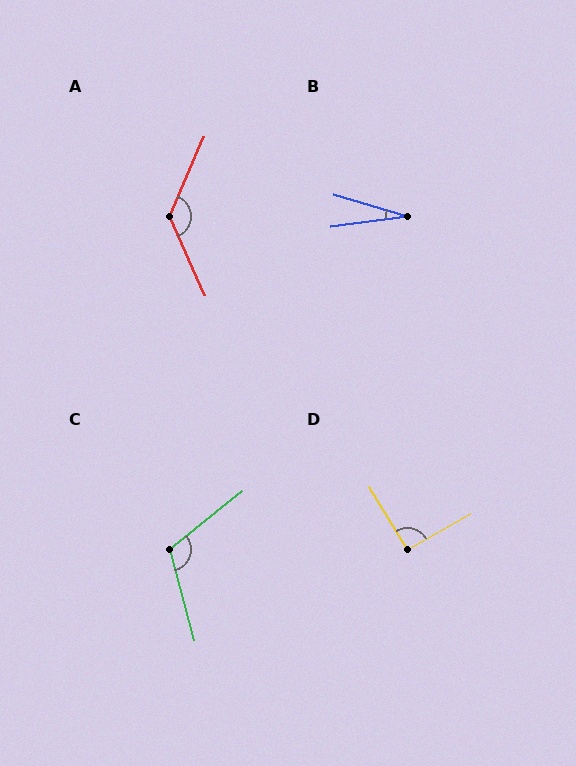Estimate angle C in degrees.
Approximately 114 degrees.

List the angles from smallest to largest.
B (24°), D (92°), C (114°), A (132°).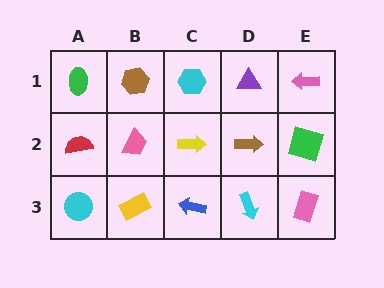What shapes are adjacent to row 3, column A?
A red semicircle (row 2, column A), a yellow rectangle (row 3, column B).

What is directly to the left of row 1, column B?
A green ellipse.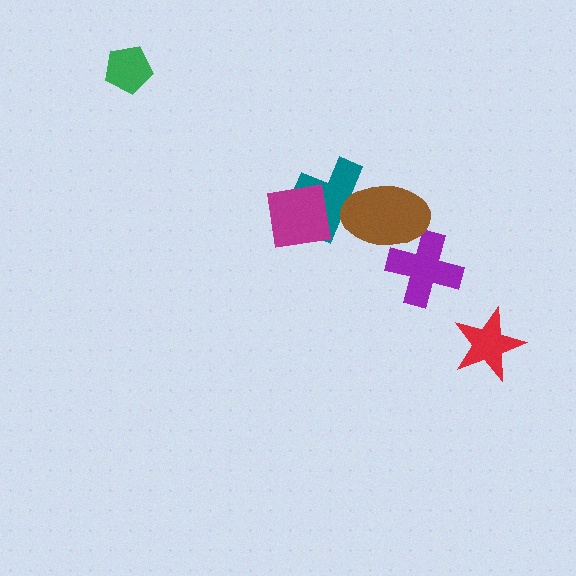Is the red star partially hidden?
No, no other shape covers it.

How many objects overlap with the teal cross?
2 objects overlap with the teal cross.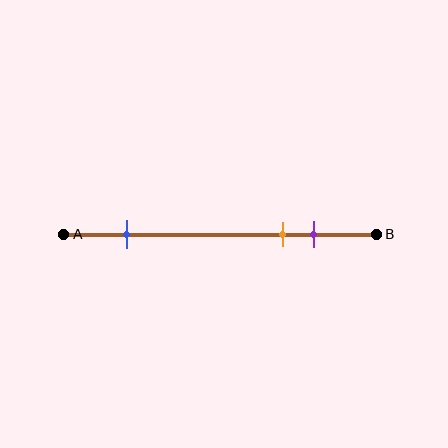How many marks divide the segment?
There are 3 marks dividing the segment.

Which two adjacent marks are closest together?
The orange and purple marks are the closest adjacent pair.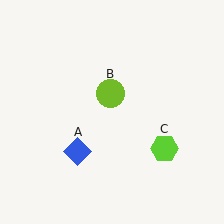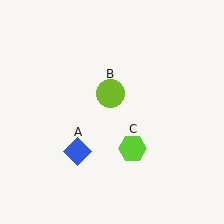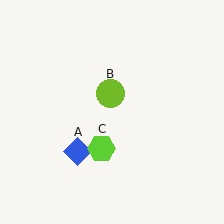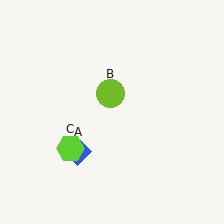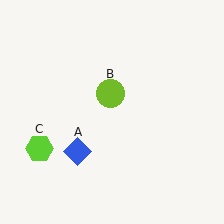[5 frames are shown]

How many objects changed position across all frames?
1 object changed position: lime hexagon (object C).